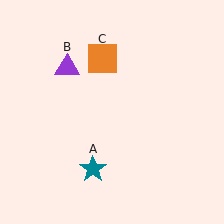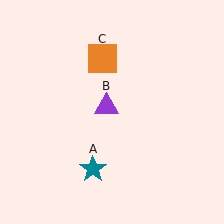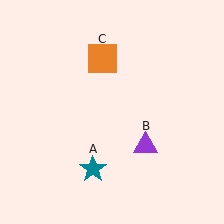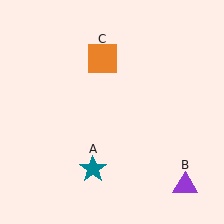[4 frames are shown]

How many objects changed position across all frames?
1 object changed position: purple triangle (object B).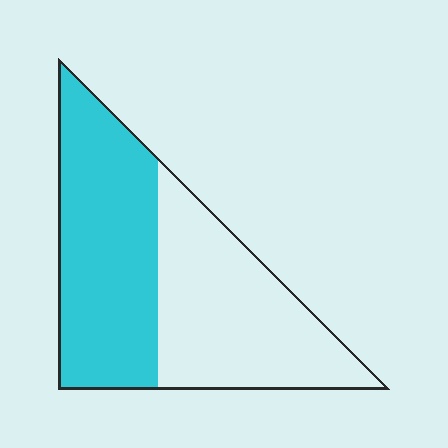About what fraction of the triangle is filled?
About one half (1/2).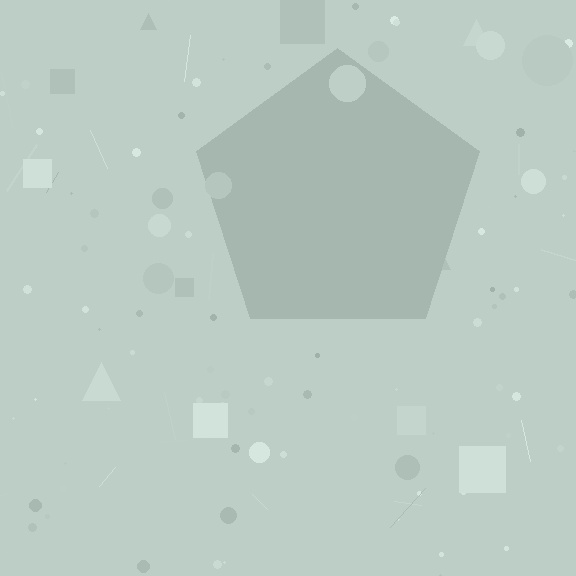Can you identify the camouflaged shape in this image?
The camouflaged shape is a pentagon.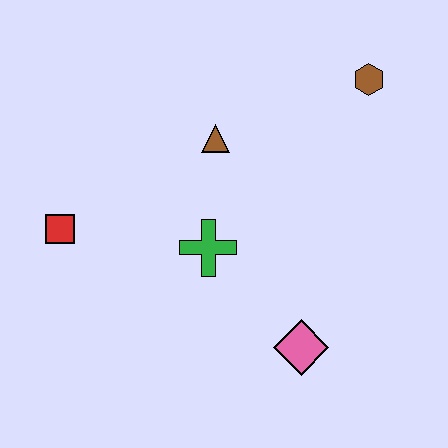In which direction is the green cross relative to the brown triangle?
The green cross is below the brown triangle.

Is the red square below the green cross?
No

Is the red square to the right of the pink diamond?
No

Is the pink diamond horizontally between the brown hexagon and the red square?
Yes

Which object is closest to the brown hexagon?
The brown triangle is closest to the brown hexagon.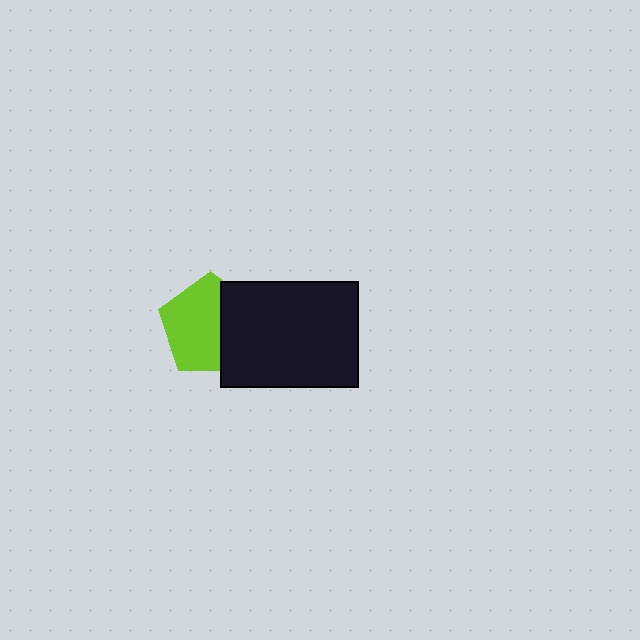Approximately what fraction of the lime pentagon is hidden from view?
Roughly 38% of the lime pentagon is hidden behind the black rectangle.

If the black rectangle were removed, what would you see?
You would see the complete lime pentagon.